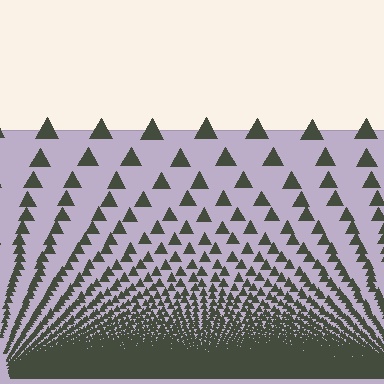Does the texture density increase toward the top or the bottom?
Density increases toward the bottom.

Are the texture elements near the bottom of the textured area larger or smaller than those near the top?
Smaller. The gradient is inverted — elements near the bottom are smaller and denser.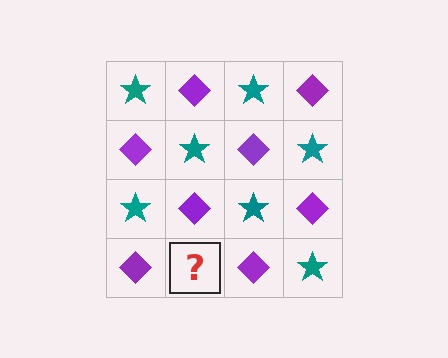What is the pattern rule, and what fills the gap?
The rule is that it alternates teal star and purple diamond in a checkerboard pattern. The gap should be filled with a teal star.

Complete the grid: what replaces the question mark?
The question mark should be replaced with a teal star.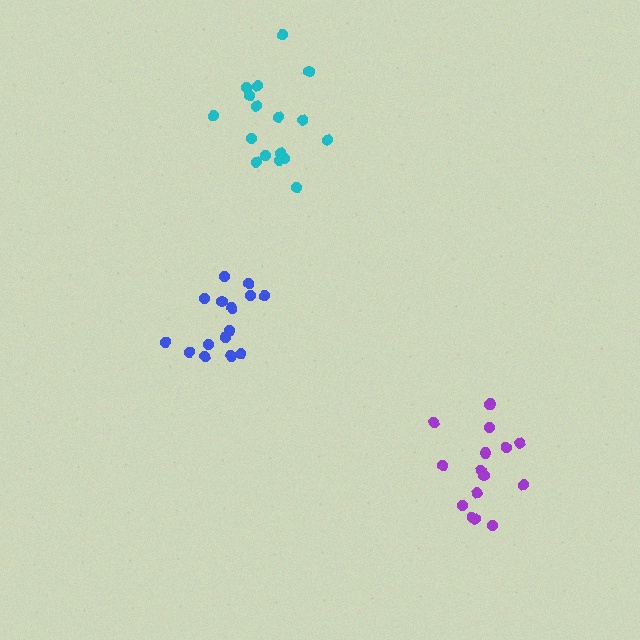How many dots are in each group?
Group 1: 15 dots, Group 2: 16 dots, Group 3: 17 dots (48 total).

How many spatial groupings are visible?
There are 3 spatial groupings.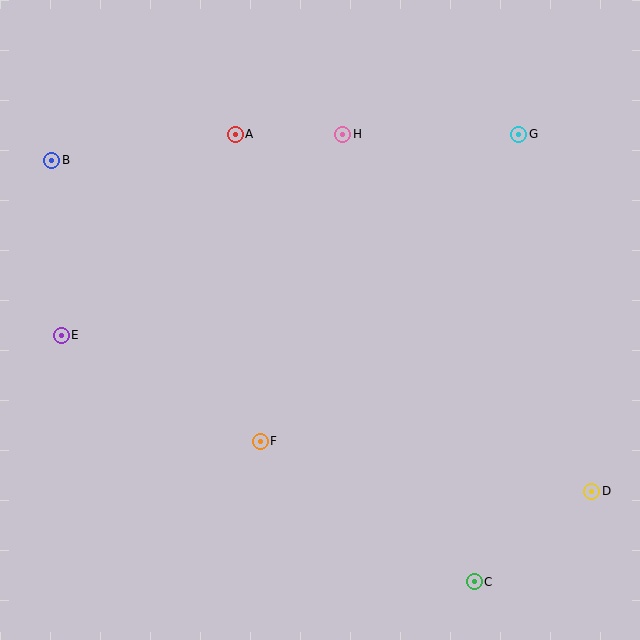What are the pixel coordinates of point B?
Point B is at (52, 160).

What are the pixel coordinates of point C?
Point C is at (474, 582).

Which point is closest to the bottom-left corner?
Point E is closest to the bottom-left corner.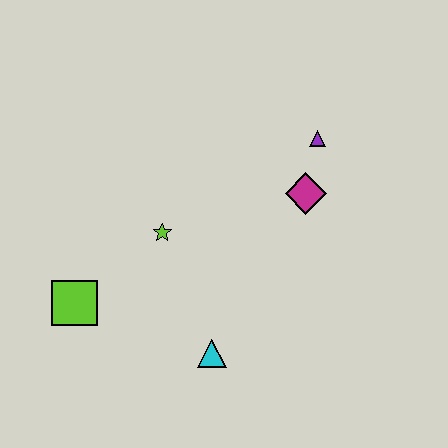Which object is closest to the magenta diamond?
The purple triangle is closest to the magenta diamond.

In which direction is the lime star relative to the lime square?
The lime star is to the right of the lime square.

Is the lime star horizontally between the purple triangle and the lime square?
Yes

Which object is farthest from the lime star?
The purple triangle is farthest from the lime star.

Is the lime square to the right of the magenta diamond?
No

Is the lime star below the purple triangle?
Yes